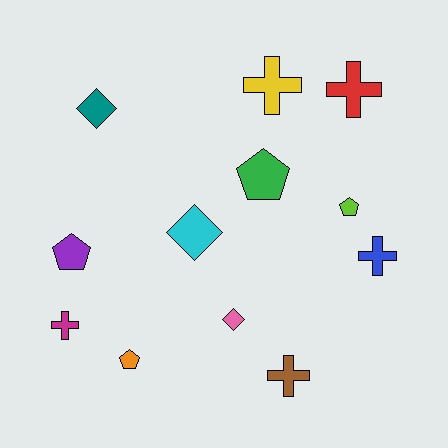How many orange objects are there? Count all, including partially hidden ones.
There is 1 orange object.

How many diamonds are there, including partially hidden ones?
There are 3 diamonds.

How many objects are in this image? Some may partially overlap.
There are 12 objects.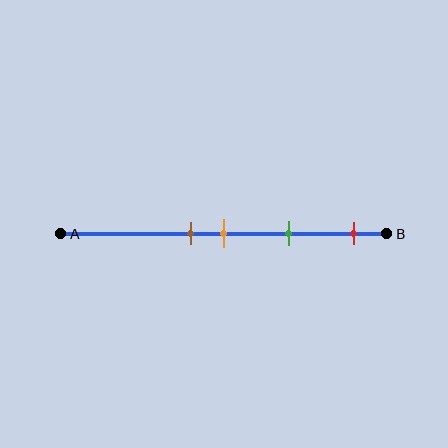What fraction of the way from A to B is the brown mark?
The brown mark is approximately 40% (0.4) of the way from A to B.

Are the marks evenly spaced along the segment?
No, the marks are not evenly spaced.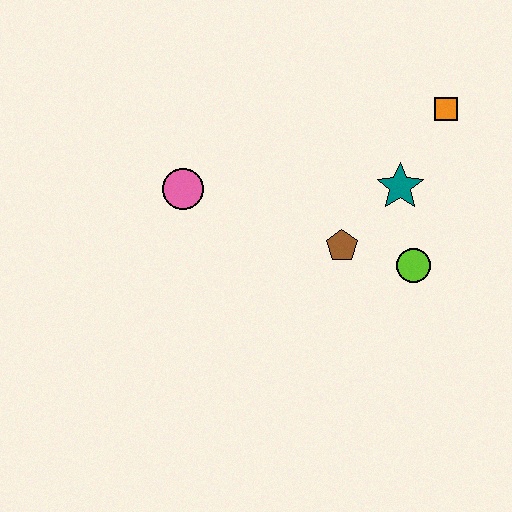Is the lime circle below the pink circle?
Yes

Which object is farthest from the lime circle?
The pink circle is farthest from the lime circle.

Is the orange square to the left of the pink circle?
No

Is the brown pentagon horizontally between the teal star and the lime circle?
No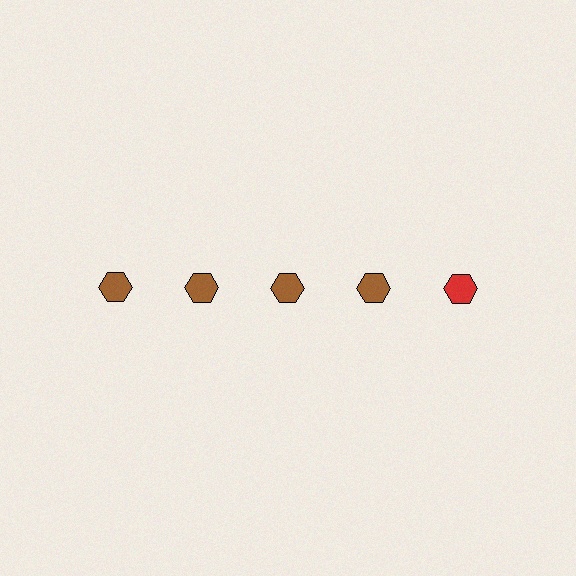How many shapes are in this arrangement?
There are 5 shapes arranged in a grid pattern.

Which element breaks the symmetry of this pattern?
The red hexagon in the top row, rightmost column breaks the symmetry. All other shapes are brown hexagons.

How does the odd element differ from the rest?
It has a different color: red instead of brown.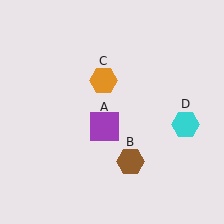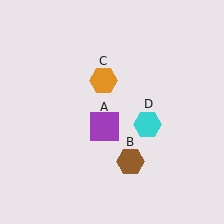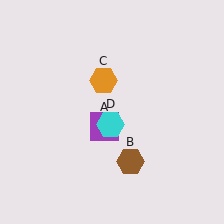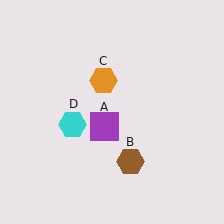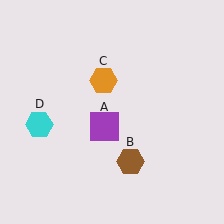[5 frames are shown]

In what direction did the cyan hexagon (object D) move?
The cyan hexagon (object D) moved left.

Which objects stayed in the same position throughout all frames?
Purple square (object A) and brown hexagon (object B) and orange hexagon (object C) remained stationary.